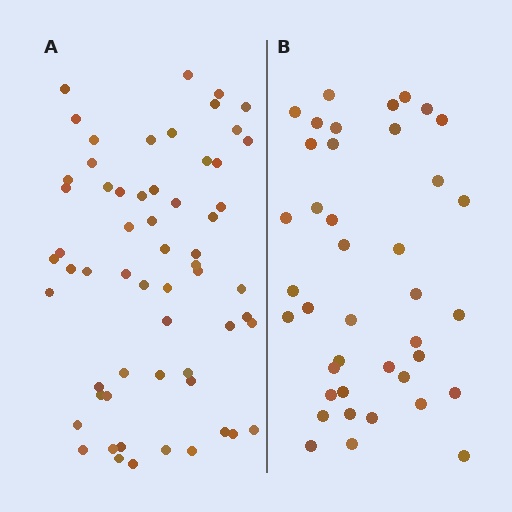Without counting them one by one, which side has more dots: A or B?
Region A (the left region) has more dots.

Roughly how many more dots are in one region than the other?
Region A has approximately 20 more dots than region B.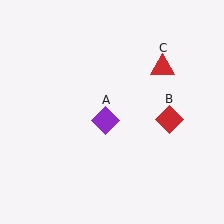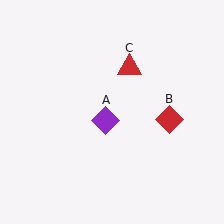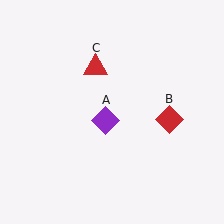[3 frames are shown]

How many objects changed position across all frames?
1 object changed position: red triangle (object C).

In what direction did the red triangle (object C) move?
The red triangle (object C) moved left.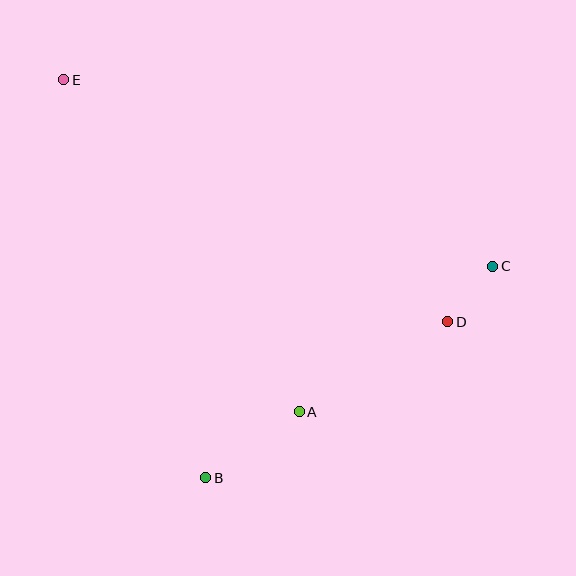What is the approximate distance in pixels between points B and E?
The distance between B and E is approximately 423 pixels.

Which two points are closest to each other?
Points C and D are closest to each other.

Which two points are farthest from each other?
Points C and E are farthest from each other.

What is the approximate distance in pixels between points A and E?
The distance between A and E is approximately 407 pixels.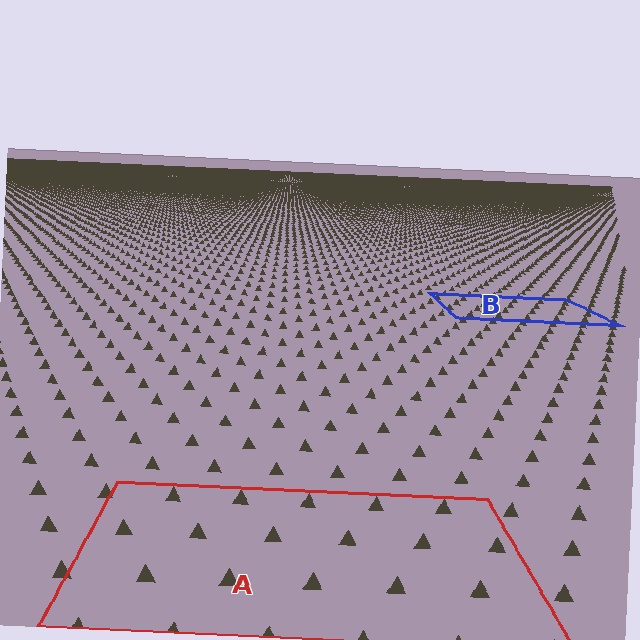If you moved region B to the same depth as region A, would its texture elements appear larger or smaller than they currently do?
They would appear larger. At a closer depth, the same texture elements are projected at a bigger on-screen size.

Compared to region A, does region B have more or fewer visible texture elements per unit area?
Region B has more texture elements per unit area — they are packed more densely because it is farther away.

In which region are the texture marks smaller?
The texture marks are smaller in region B, because it is farther away.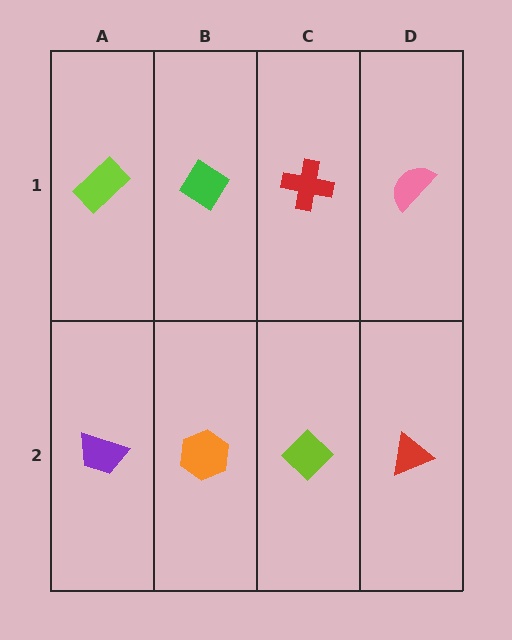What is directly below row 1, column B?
An orange hexagon.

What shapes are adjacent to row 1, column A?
A purple trapezoid (row 2, column A), a green diamond (row 1, column B).